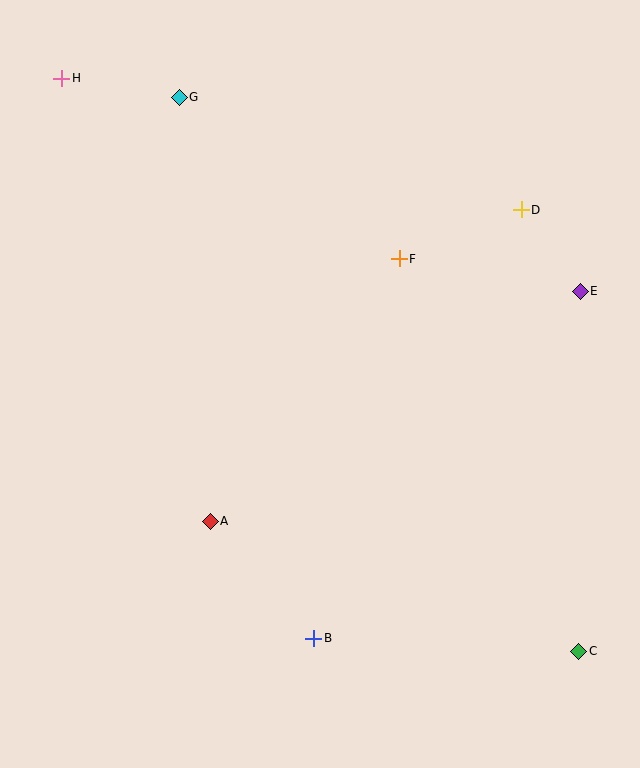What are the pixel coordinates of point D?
Point D is at (521, 210).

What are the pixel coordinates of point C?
Point C is at (579, 651).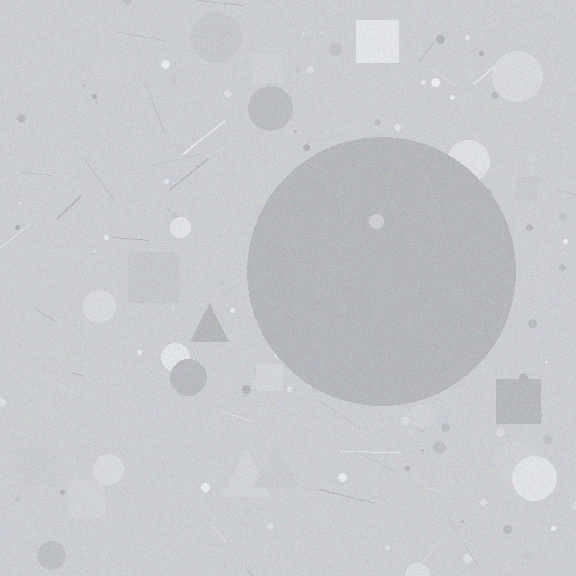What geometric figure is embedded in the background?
A circle is embedded in the background.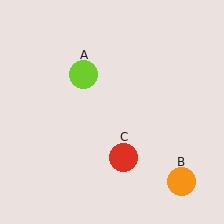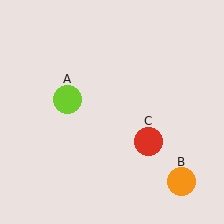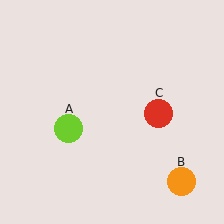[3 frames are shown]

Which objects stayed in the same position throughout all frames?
Orange circle (object B) remained stationary.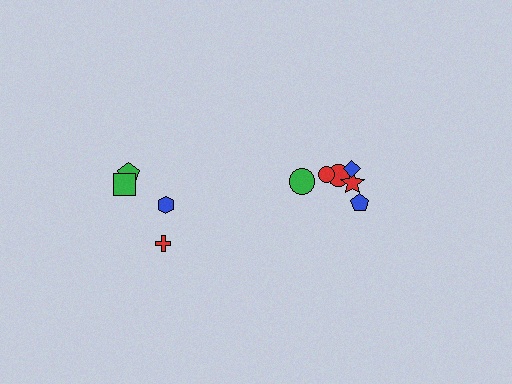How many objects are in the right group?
There are 6 objects.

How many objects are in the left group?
There are 4 objects.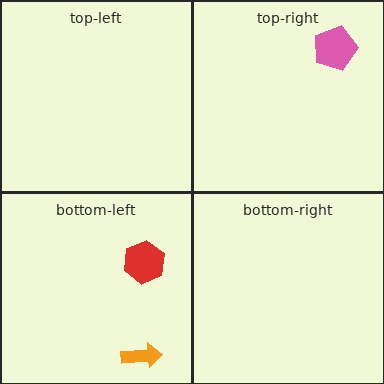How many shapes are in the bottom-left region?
2.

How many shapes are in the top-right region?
1.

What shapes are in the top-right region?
The pink pentagon.